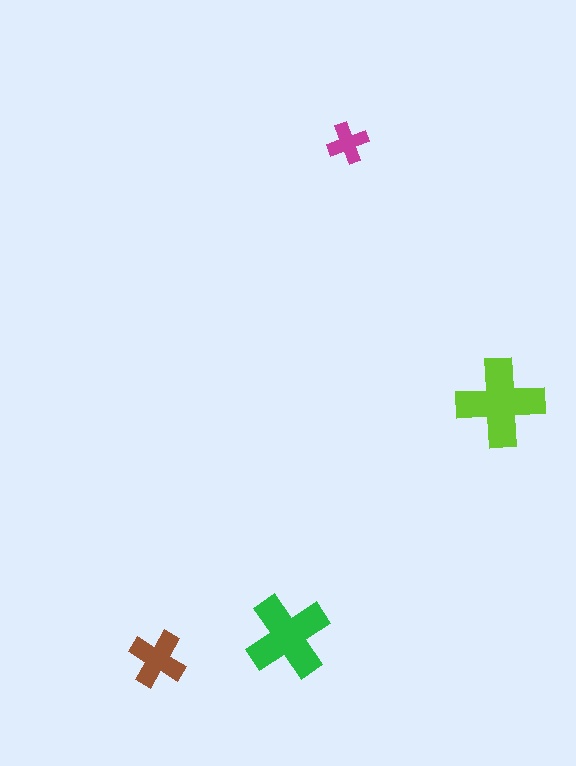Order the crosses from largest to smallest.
the lime one, the green one, the brown one, the magenta one.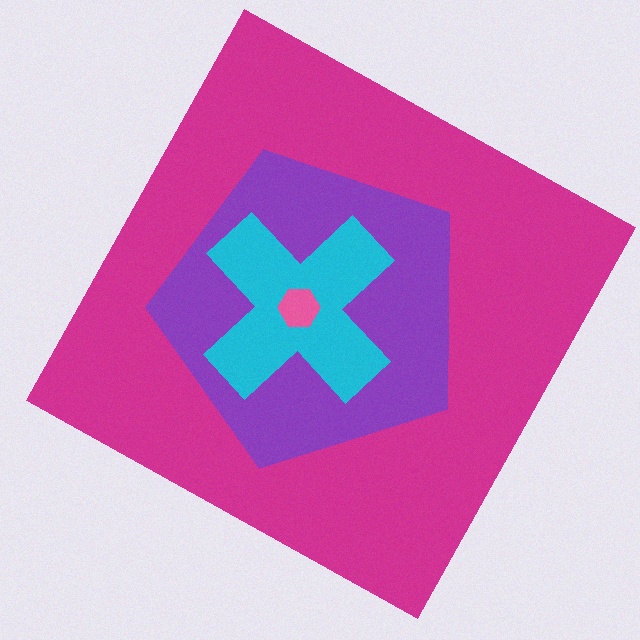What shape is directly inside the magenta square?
The purple pentagon.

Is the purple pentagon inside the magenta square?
Yes.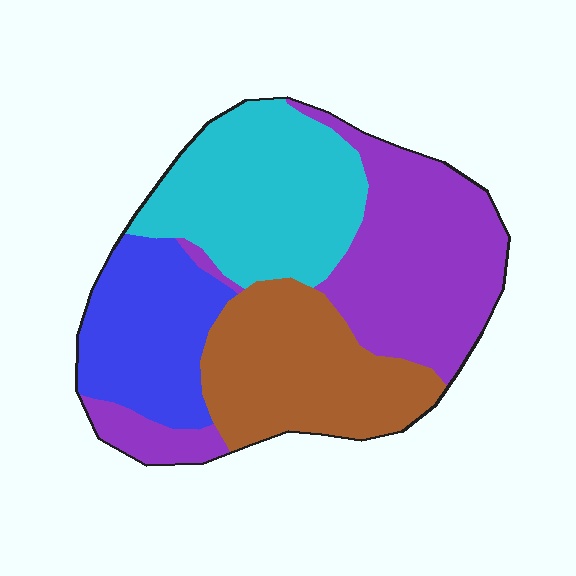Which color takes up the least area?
Blue, at roughly 20%.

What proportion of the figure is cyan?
Cyan takes up about one quarter (1/4) of the figure.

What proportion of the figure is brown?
Brown takes up between a sixth and a third of the figure.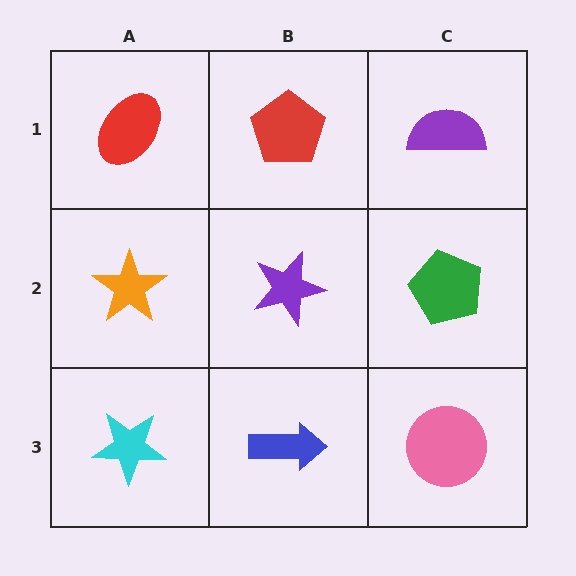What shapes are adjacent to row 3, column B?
A purple star (row 2, column B), a cyan star (row 3, column A), a pink circle (row 3, column C).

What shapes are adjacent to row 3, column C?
A green pentagon (row 2, column C), a blue arrow (row 3, column B).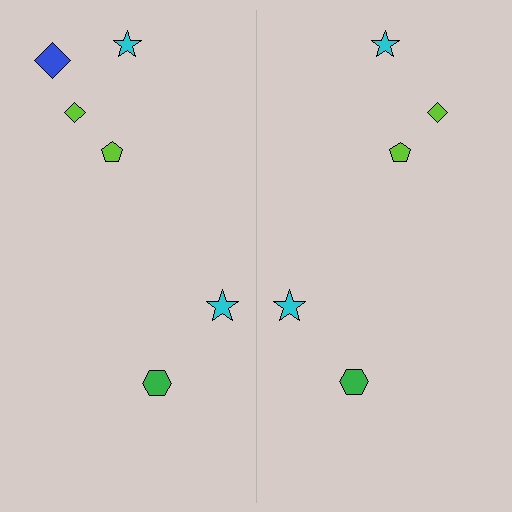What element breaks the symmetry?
A blue diamond is missing from the right side.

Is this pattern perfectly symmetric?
No, the pattern is not perfectly symmetric. A blue diamond is missing from the right side.